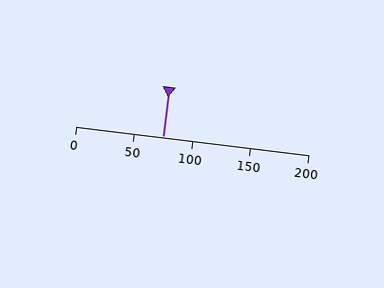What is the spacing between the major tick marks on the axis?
The major ticks are spaced 50 apart.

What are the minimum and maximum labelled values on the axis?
The axis runs from 0 to 200.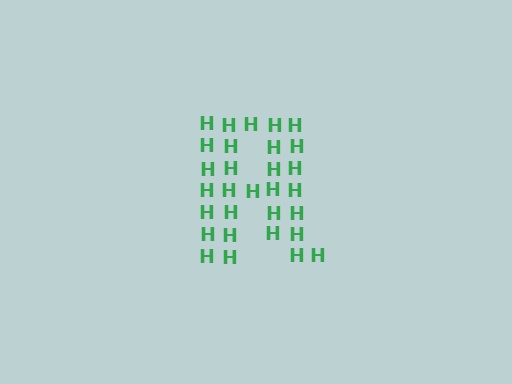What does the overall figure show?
The overall figure shows the letter R.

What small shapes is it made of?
It is made of small letter H's.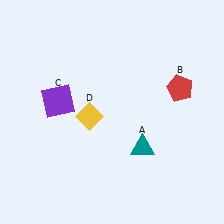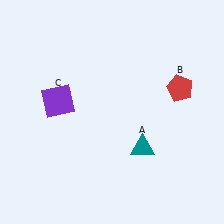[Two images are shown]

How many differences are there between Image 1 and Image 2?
There is 1 difference between the two images.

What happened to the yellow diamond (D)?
The yellow diamond (D) was removed in Image 2. It was in the bottom-left area of Image 1.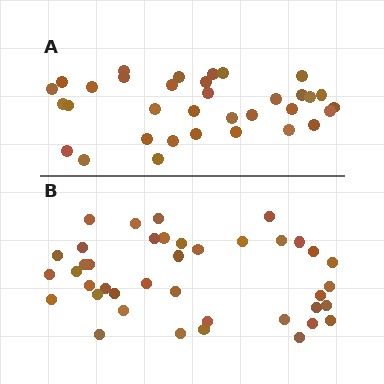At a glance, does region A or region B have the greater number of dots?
Region B (the bottom region) has more dots.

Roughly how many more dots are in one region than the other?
Region B has about 6 more dots than region A.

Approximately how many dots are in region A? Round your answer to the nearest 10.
About 30 dots. (The exact count is 34, which rounds to 30.)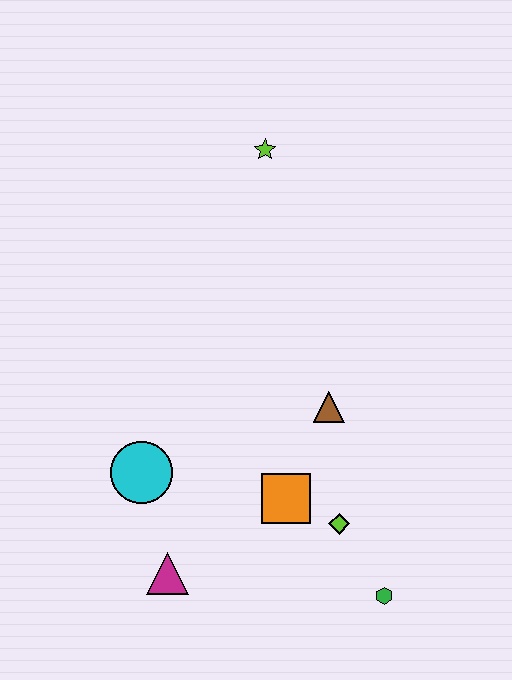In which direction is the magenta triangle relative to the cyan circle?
The magenta triangle is below the cyan circle.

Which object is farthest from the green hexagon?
The lime star is farthest from the green hexagon.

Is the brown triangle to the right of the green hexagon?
No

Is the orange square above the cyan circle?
No